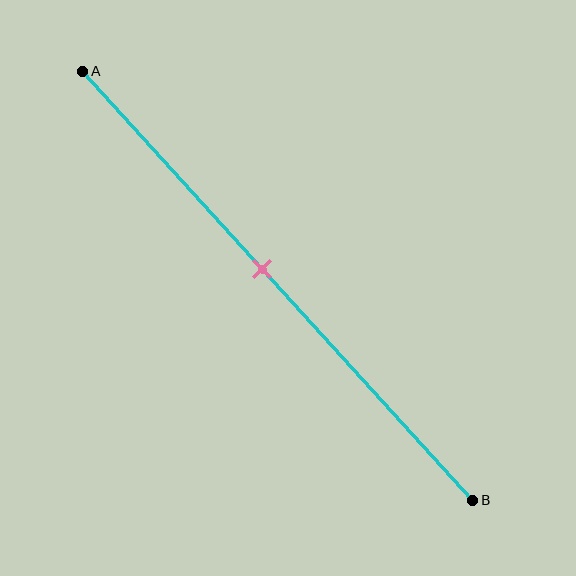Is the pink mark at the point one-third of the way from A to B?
No, the mark is at about 45% from A, not at the 33% one-third point.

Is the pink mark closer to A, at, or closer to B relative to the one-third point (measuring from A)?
The pink mark is closer to point B than the one-third point of segment AB.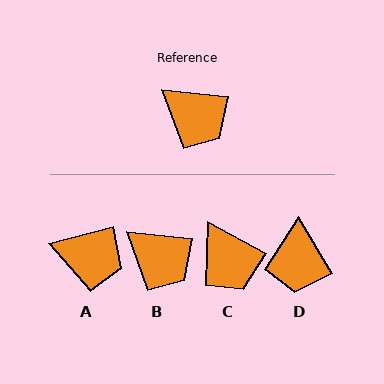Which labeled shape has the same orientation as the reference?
B.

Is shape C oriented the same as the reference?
No, it is off by about 22 degrees.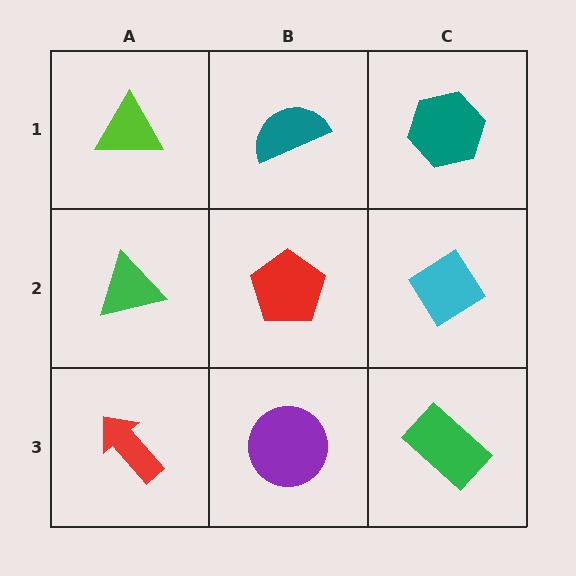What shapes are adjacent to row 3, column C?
A cyan diamond (row 2, column C), a purple circle (row 3, column B).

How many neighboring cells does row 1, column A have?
2.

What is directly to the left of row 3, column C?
A purple circle.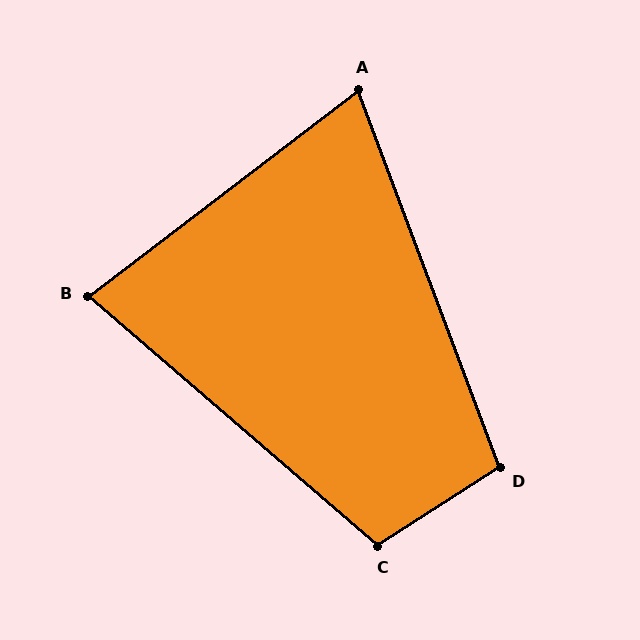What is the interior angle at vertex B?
Approximately 78 degrees (acute).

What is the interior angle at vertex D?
Approximately 102 degrees (obtuse).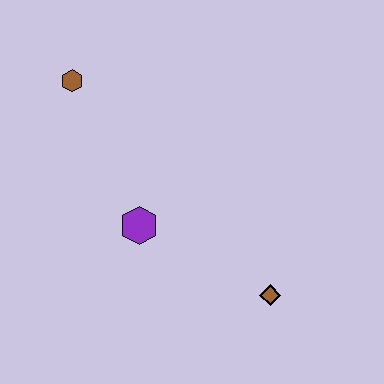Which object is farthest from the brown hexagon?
The brown diamond is farthest from the brown hexagon.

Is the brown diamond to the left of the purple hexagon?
No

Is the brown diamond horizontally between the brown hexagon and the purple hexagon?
No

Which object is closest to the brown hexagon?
The purple hexagon is closest to the brown hexagon.